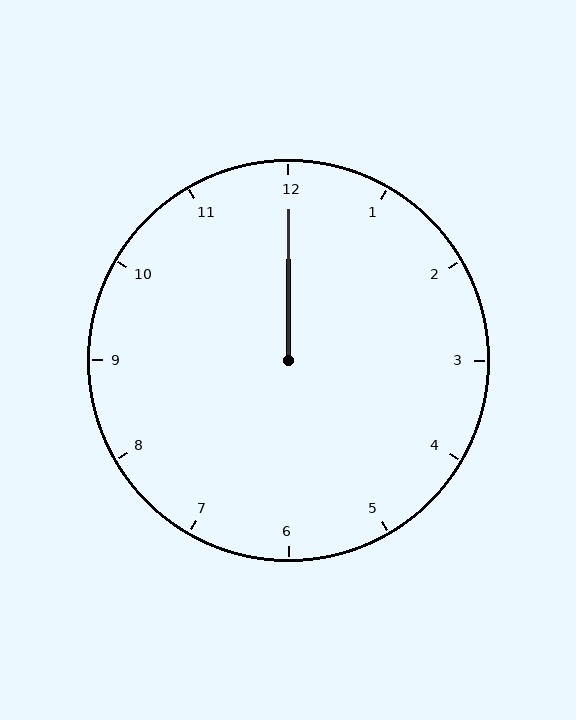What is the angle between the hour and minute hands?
Approximately 0 degrees.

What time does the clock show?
12:00.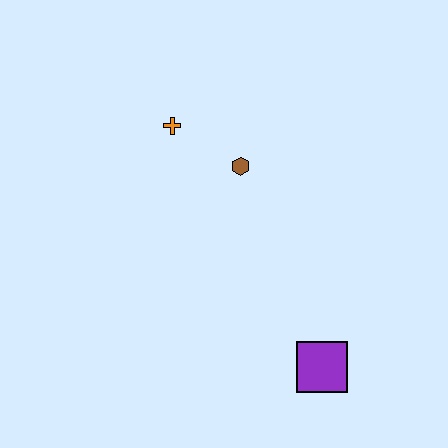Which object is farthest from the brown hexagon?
The purple square is farthest from the brown hexagon.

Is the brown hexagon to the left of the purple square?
Yes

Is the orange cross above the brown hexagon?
Yes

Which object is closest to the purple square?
The brown hexagon is closest to the purple square.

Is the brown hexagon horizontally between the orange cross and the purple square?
Yes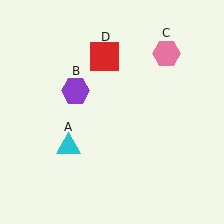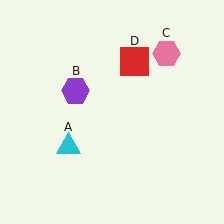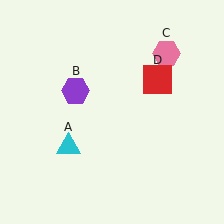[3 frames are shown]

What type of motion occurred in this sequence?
The red square (object D) rotated clockwise around the center of the scene.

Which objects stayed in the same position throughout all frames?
Cyan triangle (object A) and purple hexagon (object B) and pink hexagon (object C) remained stationary.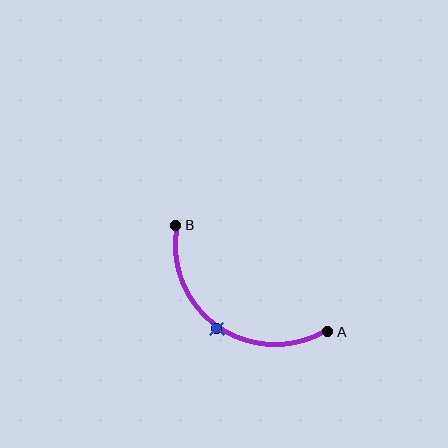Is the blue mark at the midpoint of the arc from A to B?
Yes. The blue mark lies on the arc at equal arc-length from both A and B — it is the arc midpoint.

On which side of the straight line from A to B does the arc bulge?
The arc bulges below and to the left of the straight line connecting A and B.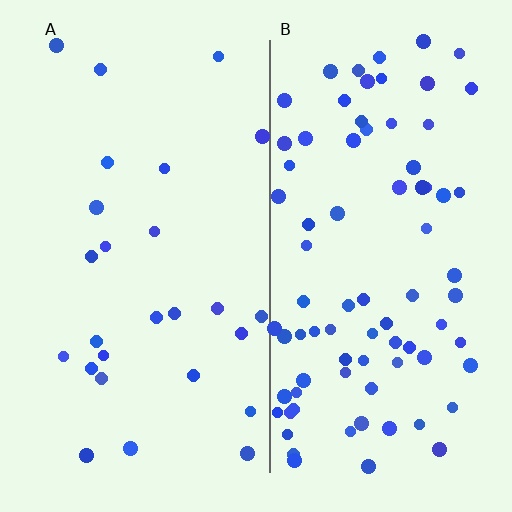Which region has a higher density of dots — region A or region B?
B (the right).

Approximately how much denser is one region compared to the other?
Approximately 3.2× — region B over region A.